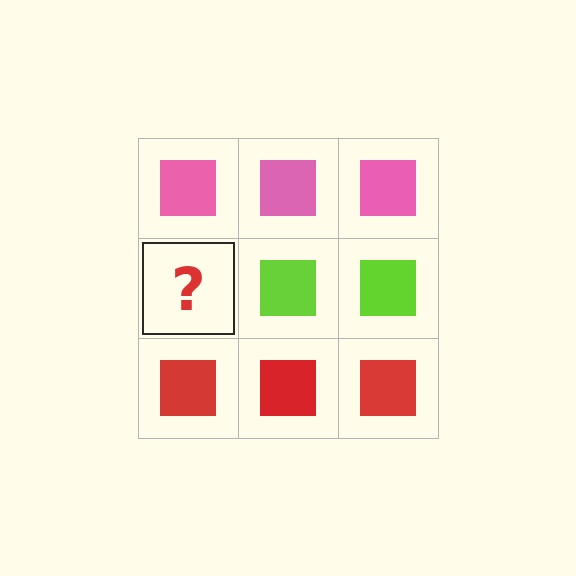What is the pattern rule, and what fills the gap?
The rule is that each row has a consistent color. The gap should be filled with a lime square.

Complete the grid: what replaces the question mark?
The question mark should be replaced with a lime square.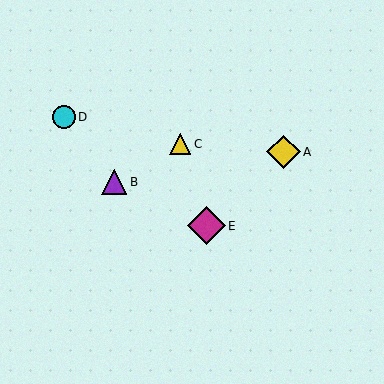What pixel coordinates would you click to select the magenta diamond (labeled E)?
Click at (206, 226) to select the magenta diamond E.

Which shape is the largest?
The magenta diamond (labeled E) is the largest.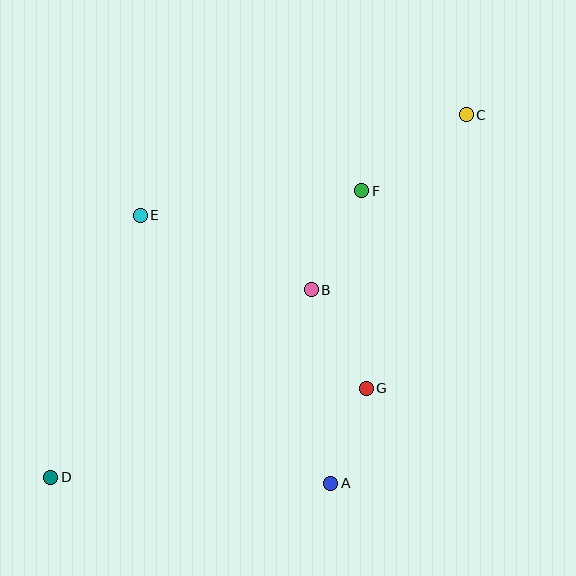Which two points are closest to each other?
Points A and G are closest to each other.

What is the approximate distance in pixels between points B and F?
The distance between B and F is approximately 111 pixels.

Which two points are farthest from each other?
Points C and D are farthest from each other.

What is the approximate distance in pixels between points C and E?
The distance between C and E is approximately 341 pixels.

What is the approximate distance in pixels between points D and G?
The distance between D and G is approximately 328 pixels.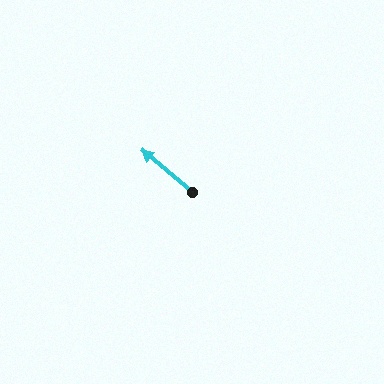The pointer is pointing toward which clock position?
Roughly 10 o'clock.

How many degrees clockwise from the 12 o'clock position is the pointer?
Approximately 310 degrees.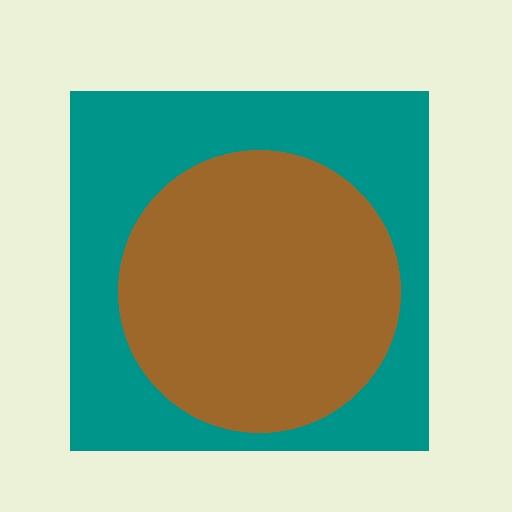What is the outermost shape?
The teal square.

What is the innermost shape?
The brown circle.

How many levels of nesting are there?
2.